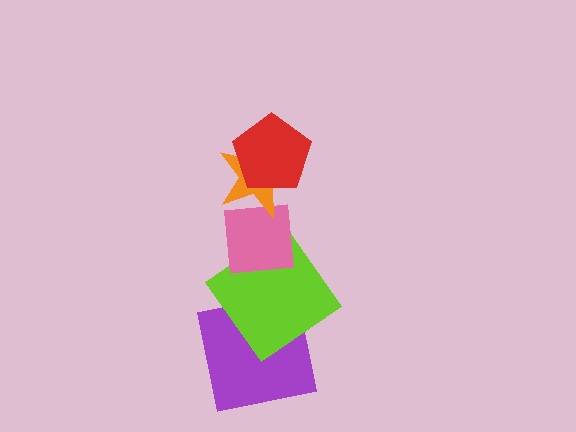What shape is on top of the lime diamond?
The pink square is on top of the lime diamond.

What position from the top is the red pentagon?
The red pentagon is 1st from the top.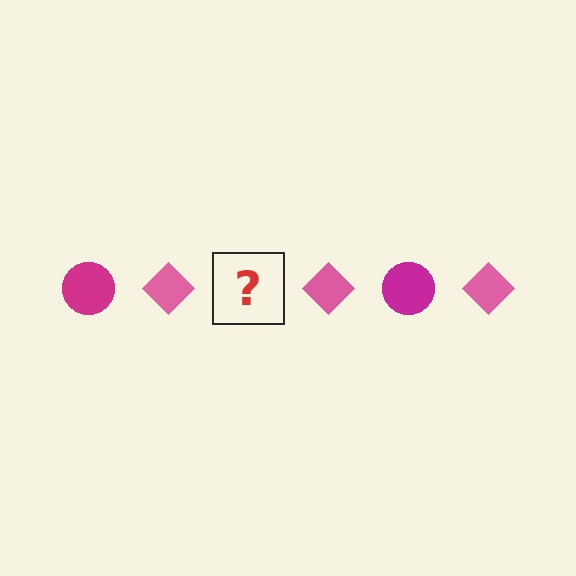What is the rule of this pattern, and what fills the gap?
The rule is that the pattern alternates between magenta circle and pink diamond. The gap should be filled with a magenta circle.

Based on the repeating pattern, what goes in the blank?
The blank should be a magenta circle.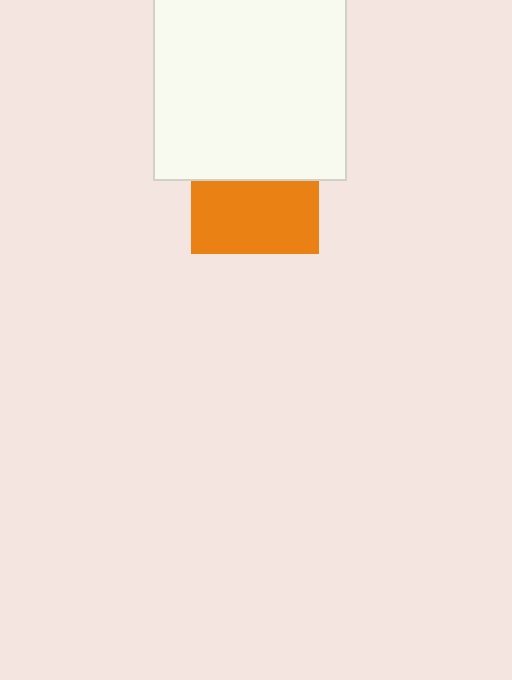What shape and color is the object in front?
The object in front is a white square.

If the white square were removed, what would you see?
You would see the complete orange square.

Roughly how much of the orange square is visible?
About half of it is visible (roughly 56%).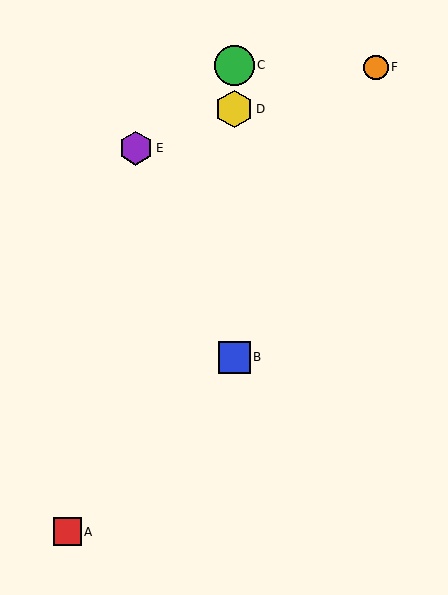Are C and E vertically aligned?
No, C is at x≈234 and E is at x≈136.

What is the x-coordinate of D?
Object D is at x≈234.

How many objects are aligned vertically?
3 objects (B, C, D) are aligned vertically.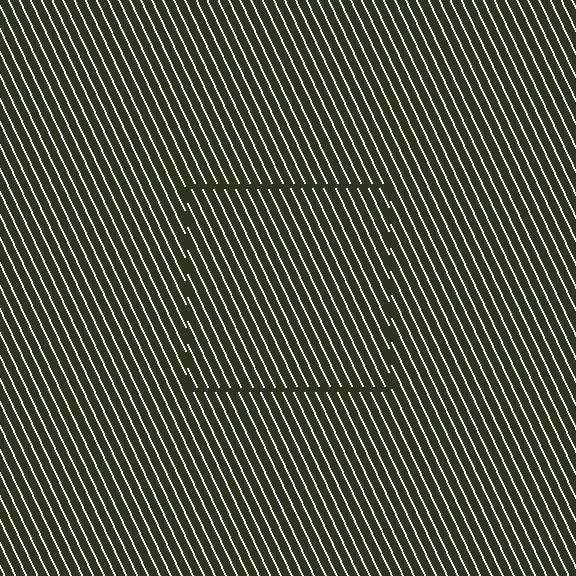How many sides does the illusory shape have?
4 sides — the line-ends trace a square.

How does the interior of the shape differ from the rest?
The interior of the shape contains the same grating, shifted by half a period — the contour is defined by the phase discontinuity where line-ends from the inner and outer gratings abut.